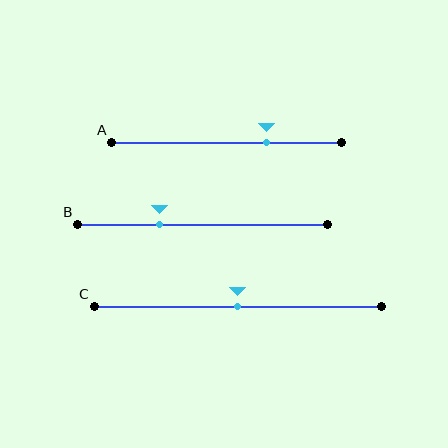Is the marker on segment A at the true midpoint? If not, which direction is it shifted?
No, the marker on segment A is shifted to the right by about 17% of the segment length.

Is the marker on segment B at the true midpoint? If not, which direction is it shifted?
No, the marker on segment B is shifted to the left by about 17% of the segment length.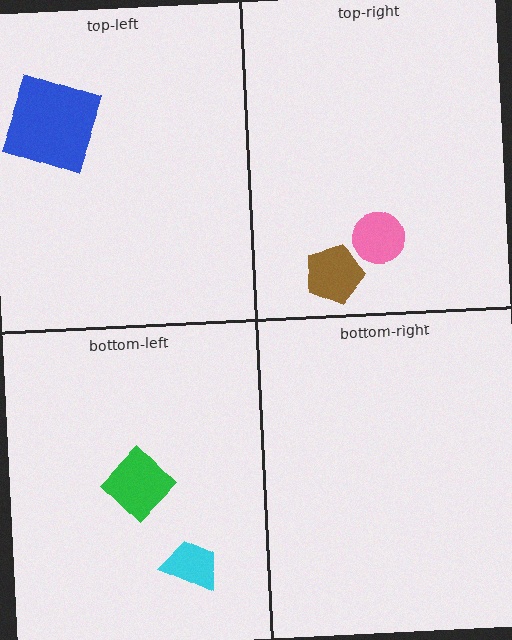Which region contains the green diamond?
The bottom-left region.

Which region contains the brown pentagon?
The top-right region.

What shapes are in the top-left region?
The blue square.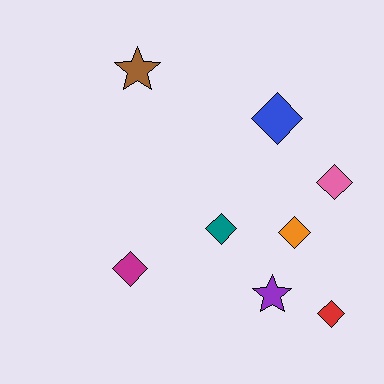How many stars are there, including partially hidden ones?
There are 2 stars.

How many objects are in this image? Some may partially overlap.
There are 8 objects.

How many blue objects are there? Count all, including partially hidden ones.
There is 1 blue object.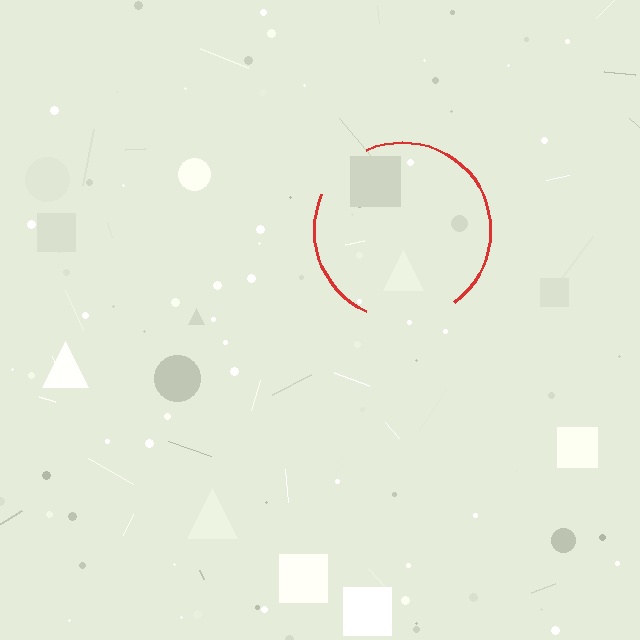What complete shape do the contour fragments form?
The contour fragments form a circle.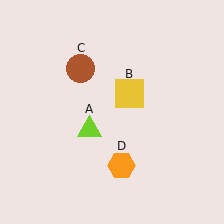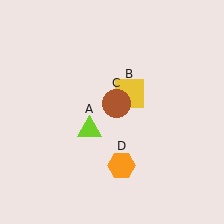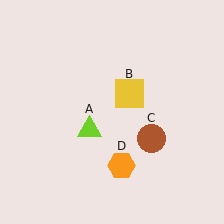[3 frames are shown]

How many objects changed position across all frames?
1 object changed position: brown circle (object C).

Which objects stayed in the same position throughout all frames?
Lime triangle (object A) and yellow square (object B) and orange hexagon (object D) remained stationary.